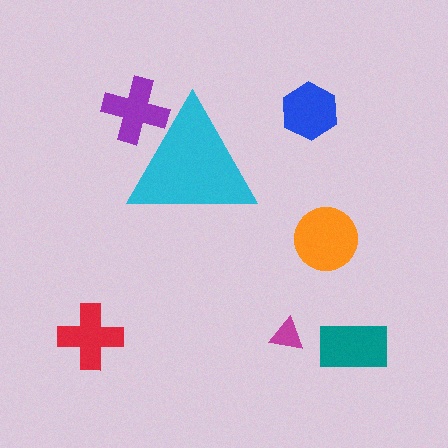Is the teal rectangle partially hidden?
No, the teal rectangle is fully visible.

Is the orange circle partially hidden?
No, the orange circle is fully visible.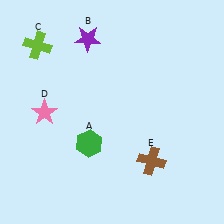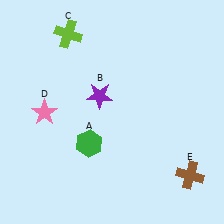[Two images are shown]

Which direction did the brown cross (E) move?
The brown cross (E) moved right.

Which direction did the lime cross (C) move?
The lime cross (C) moved right.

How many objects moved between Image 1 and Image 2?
3 objects moved between the two images.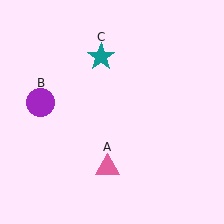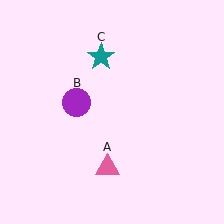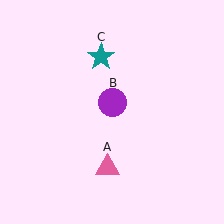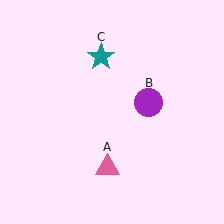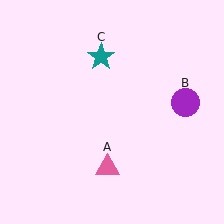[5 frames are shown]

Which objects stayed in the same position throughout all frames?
Pink triangle (object A) and teal star (object C) remained stationary.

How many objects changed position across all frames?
1 object changed position: purple circle (object B).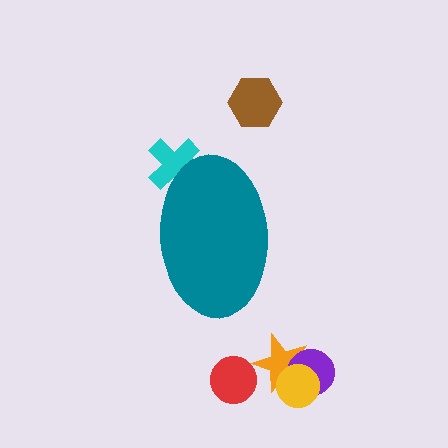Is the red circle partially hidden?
No, the red circle is fully visible.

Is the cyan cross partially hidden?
Yes, the cyan cross is partially hidden behind the teal ellipse.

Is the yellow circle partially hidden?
No, the yellow circle is fully visible.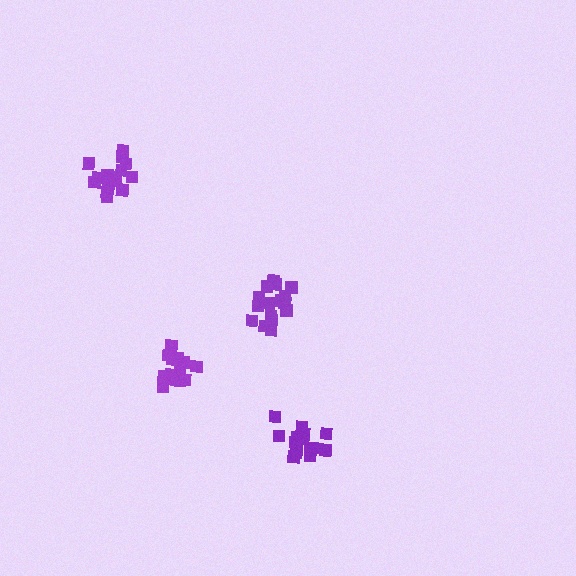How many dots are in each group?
Group 1: 16 dots, Group 2: 16 dots, Group 3: 16 dots, Group 4: 13 dots (61 total).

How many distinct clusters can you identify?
There are 4 distinct clusters.